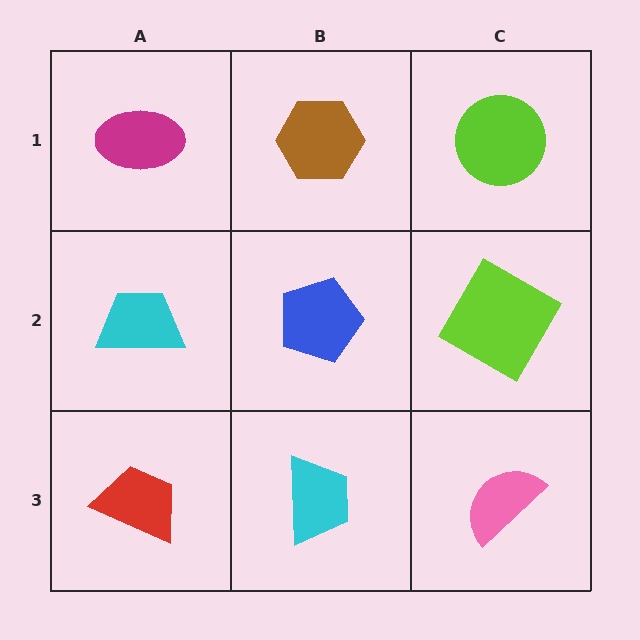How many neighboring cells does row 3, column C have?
2.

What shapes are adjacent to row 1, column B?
A blue pentagon (row 2, column B), a magenta ellipse (row 1, column A), a lime circle (row 1, column C).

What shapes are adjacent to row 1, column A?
A cyan trapezoid (row 2, column A), a brown hexagon (row 1, column B).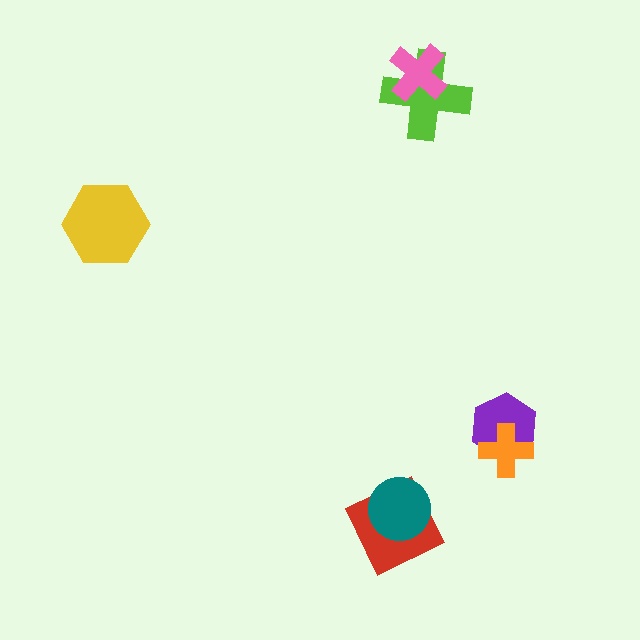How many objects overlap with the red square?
1 object overlaps with the red square.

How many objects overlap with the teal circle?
1 object overlaps with the teal circle.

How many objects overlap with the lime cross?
1 object overlaps with the lime cross.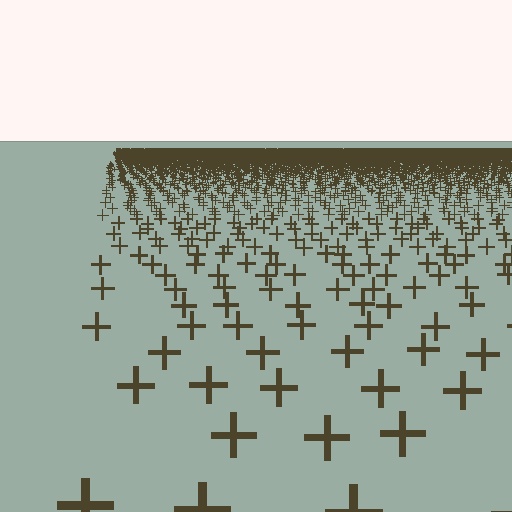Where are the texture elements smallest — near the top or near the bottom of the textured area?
Near the top.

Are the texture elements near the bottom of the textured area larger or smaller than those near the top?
Larger. Near the bottom, elements are closer to the viewer and appear at a bigger on-screen size.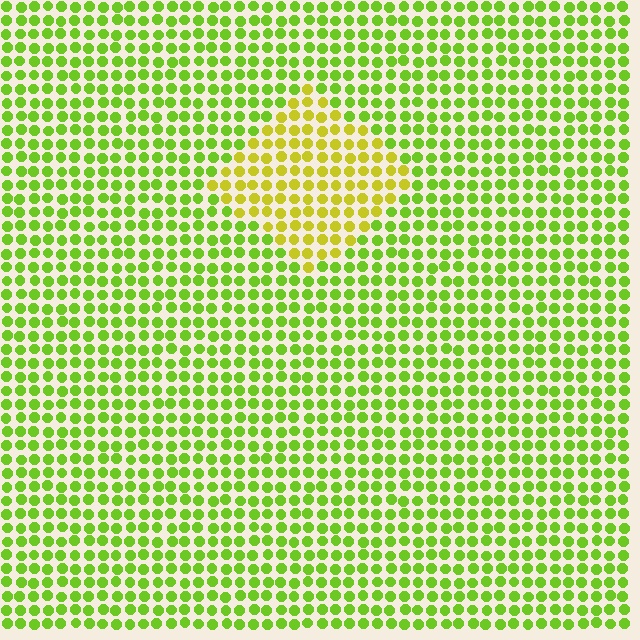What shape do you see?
I see a diamond.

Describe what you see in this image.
The image is filled with small lime elements in a uniform arrangement. A diamond-shaped region is visible where the elements are tinted to a slightly different hue, forming a subtle color boundary.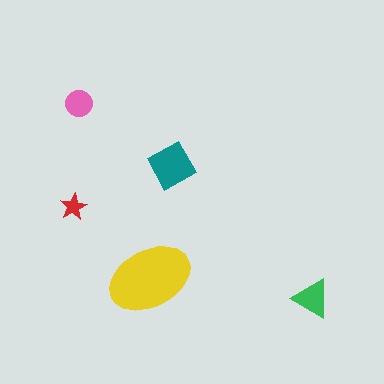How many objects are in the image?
There are 5 objects in the image.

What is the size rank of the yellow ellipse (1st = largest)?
1st.